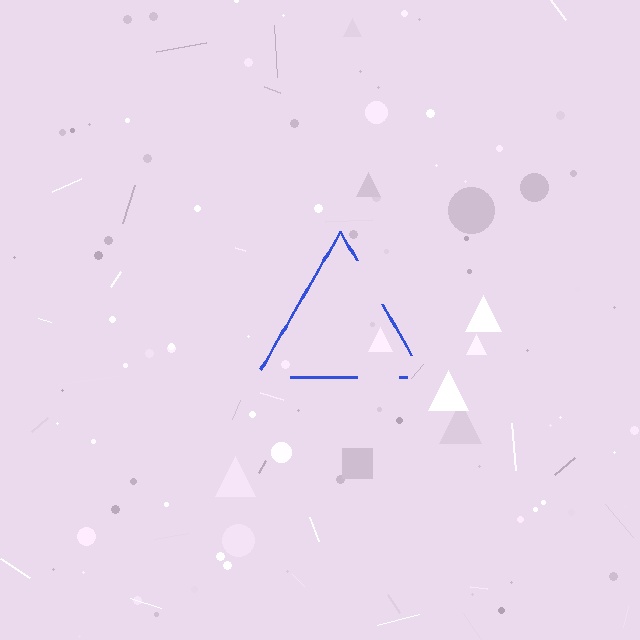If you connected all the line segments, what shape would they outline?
They would outline a triangle.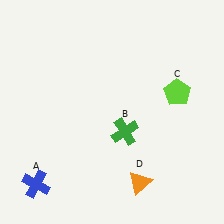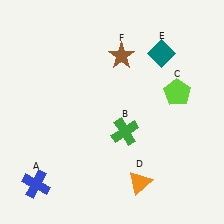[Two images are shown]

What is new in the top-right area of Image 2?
A teal diamond (E) was added in the top-right area of Image 2.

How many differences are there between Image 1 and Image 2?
There are 2 differences between the two images.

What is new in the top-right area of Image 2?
A brown star (F) was added in the top-right area of Image 2.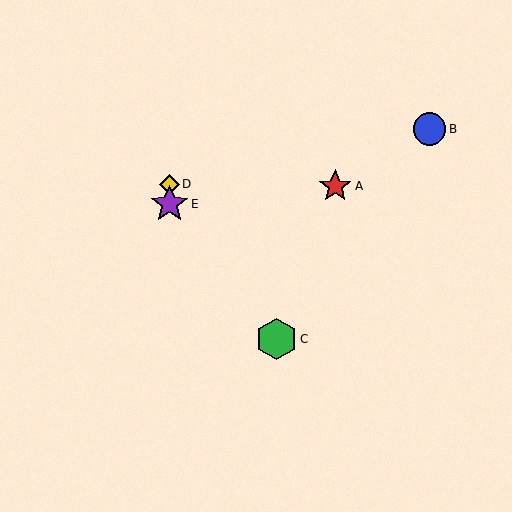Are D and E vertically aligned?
Yes, both are at x≈169.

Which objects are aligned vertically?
Objects D, E are aligned vertically.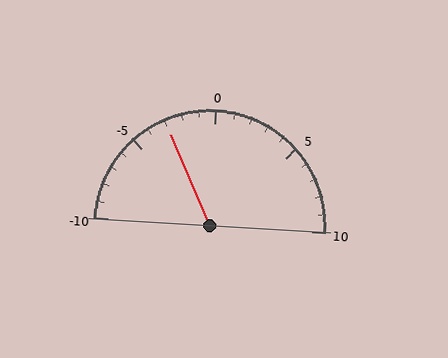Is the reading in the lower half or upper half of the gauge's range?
The reading is in the lower half of the range (-10 to 10).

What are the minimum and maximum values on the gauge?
The gauge ranges from -10 to 10.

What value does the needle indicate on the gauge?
The needle indicates approximately -3.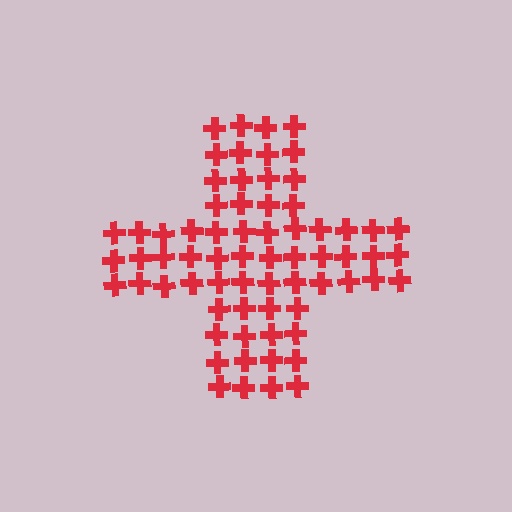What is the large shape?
The large shape is a cross.